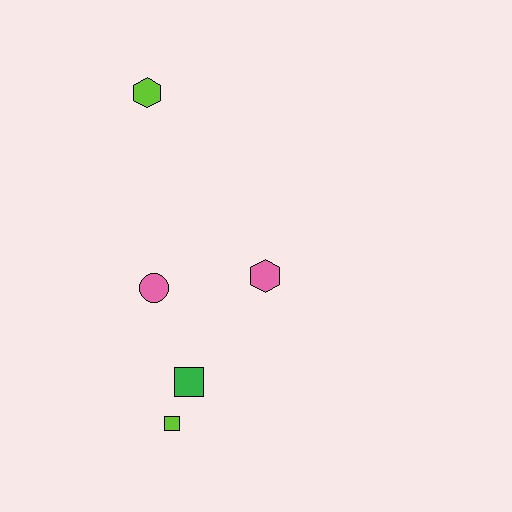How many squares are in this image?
There are 2 squares.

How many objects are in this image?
There are 5 objects.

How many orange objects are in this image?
There are no orange objects.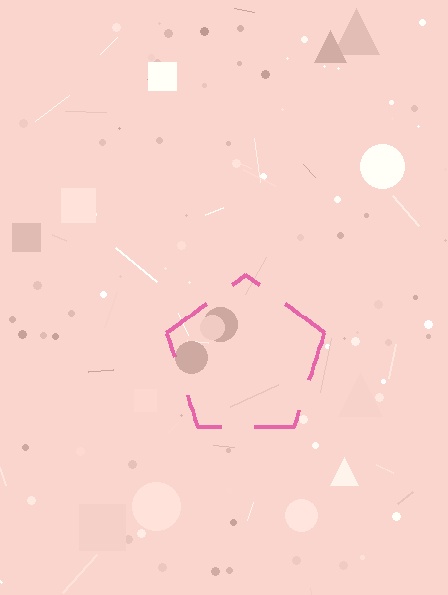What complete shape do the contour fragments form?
The contour fragments form a pentagon.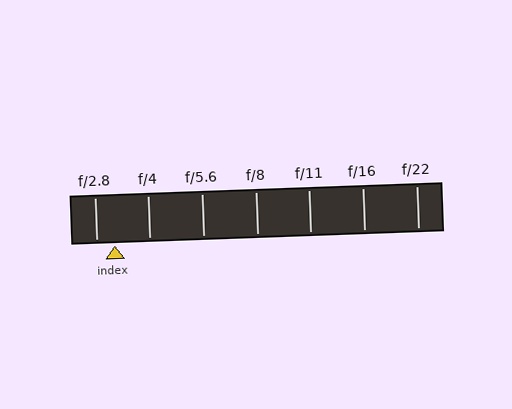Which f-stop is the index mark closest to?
The index mark is closest to f/2.8.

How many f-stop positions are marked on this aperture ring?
There are 7 f-stop positions marked.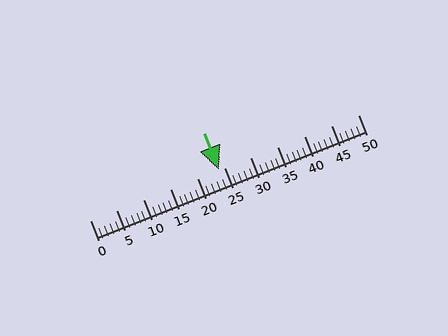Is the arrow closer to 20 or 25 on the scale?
The arrow is closer to 25.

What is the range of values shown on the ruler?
The ruler shows values from 0 to 50.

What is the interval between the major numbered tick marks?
The major tick marks are spaced 5 units apart.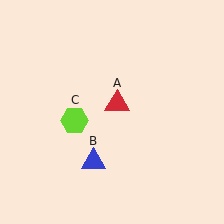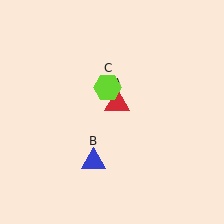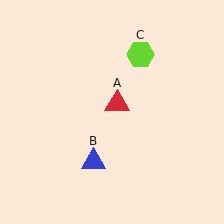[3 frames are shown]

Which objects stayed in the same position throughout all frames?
Red triangle (object A) and blue triangle (object B) remained stationary.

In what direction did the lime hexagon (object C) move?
The lime hexagon (object C) moved up and to the right.